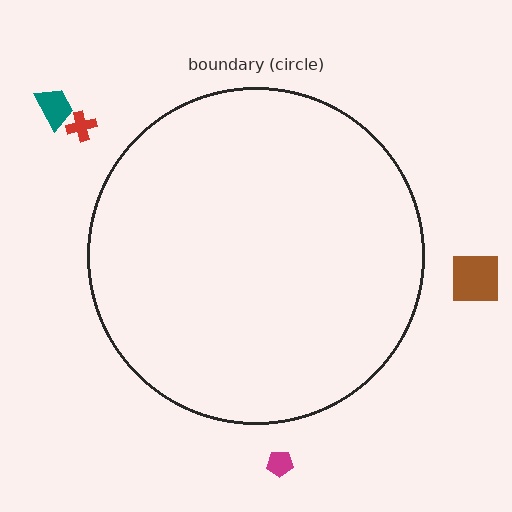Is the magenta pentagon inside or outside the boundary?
Outside.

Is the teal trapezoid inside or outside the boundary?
Outside.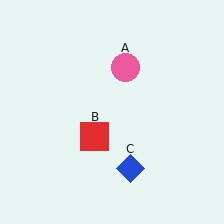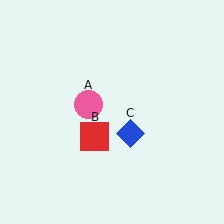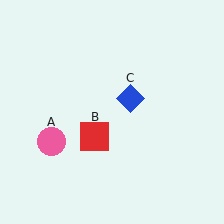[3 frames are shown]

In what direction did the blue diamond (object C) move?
The blue diamond (object C) moved up.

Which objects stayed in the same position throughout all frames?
Red square (object B) remained stationary.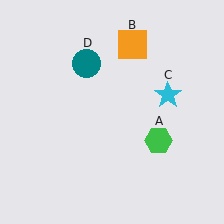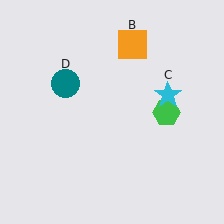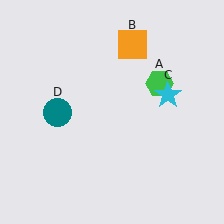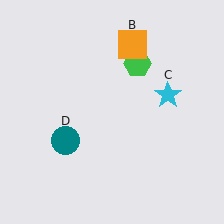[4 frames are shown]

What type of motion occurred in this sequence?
The green hexagon (object A), teal circle (object D) rotated counterclockwise around the center of the scene.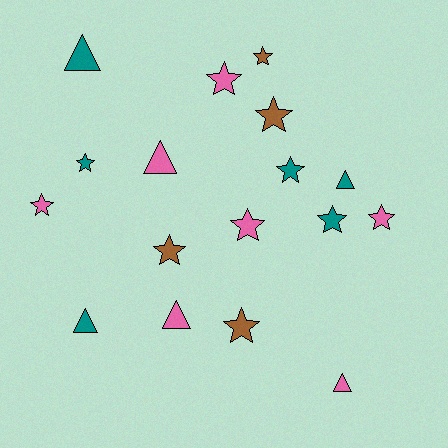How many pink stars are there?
There are 4 pink stars.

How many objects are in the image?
There are 17 objects.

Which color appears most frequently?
Pink, with 7 objects.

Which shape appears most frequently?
Star, with 11 objects.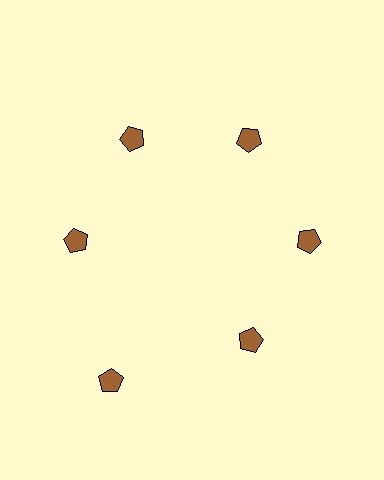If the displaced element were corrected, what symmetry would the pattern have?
It would have 6-fold rotational symmetry — the pattern would map onto itself every 60 degrees.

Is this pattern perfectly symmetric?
No. The 6 brown pentagons are arranged in a ring, but one element near the 7 o'clock position is pushed outward from the center, breaking the 6-fold rotational symmetry.